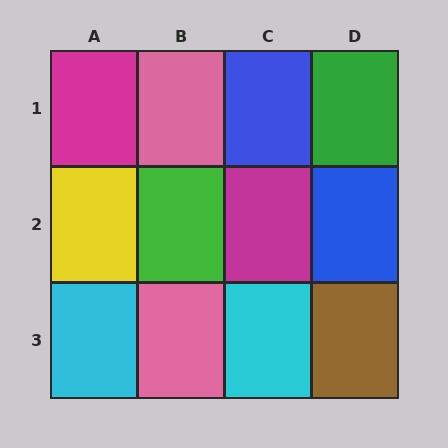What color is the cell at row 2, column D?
Blue.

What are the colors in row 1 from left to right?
Magenta, pink, blue, green.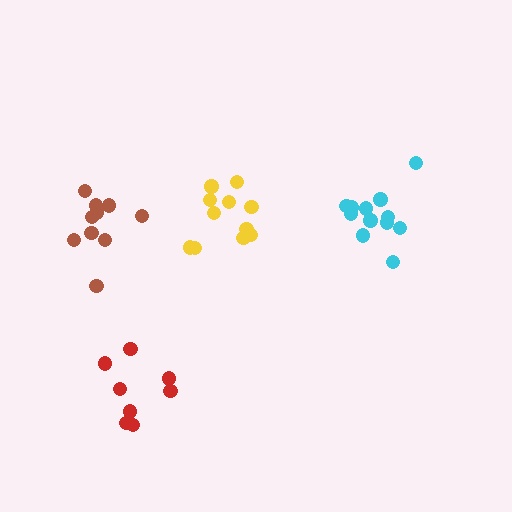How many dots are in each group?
Group 1: 12 dots, Group 2: 11 dots, Group 3: 10 dots, Group 4: 8 dots (41 total).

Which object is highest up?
The cyan cluster is topmost.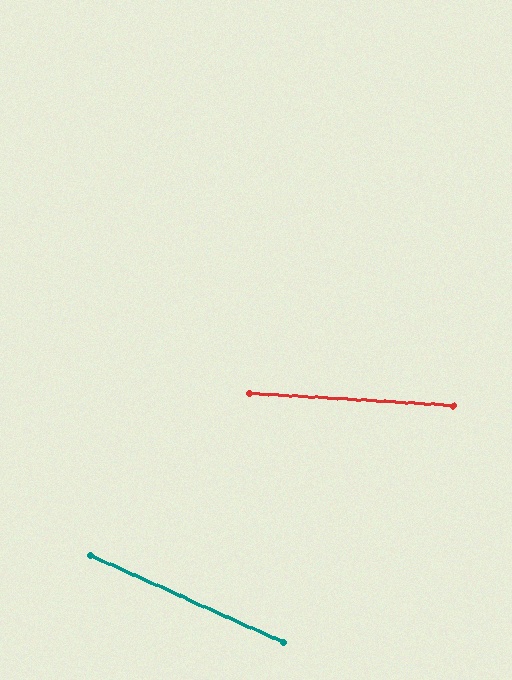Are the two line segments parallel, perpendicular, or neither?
Neither parallel nor perpendicular — they differ by about 21°.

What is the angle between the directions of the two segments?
Approximately 21 degrees.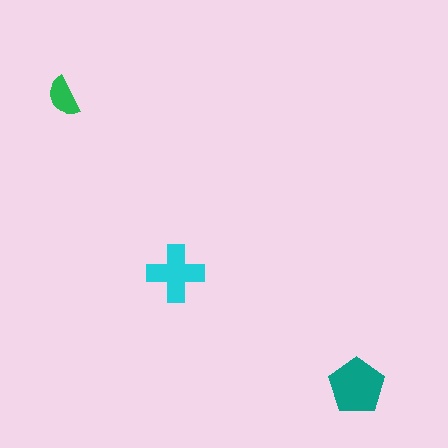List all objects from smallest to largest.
The green semicircle, the cyan cross, the teal pentagon.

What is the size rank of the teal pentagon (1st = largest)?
1st.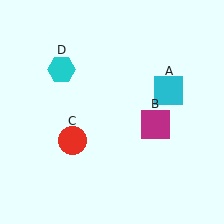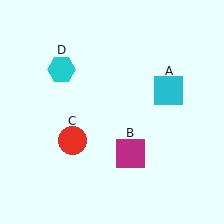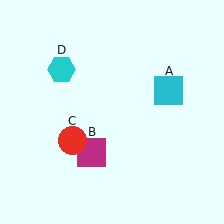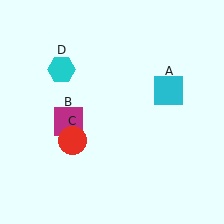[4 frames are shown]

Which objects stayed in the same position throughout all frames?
Cyan square (object A) and red circle (object C) and cyan hexagon (object D) remained stationary.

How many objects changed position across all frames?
1 object changed position: magenta square (object B).